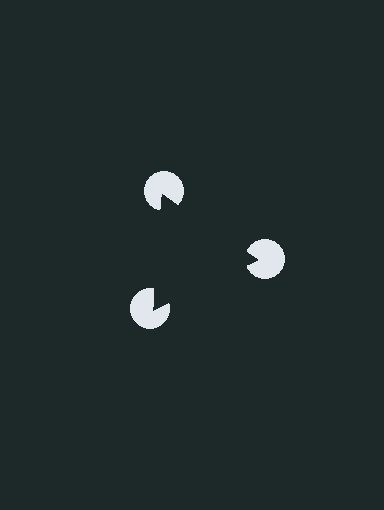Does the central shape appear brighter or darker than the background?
It typically appears slightly darker than the background, even though no actual brightness change is drawn.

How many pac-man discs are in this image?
There are 3 — one at each vertex of the illusory triangle.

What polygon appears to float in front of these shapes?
An illusory triangle — its edges are inferred from the aligned wedge cuts in the pac-man discs, not physically drawn.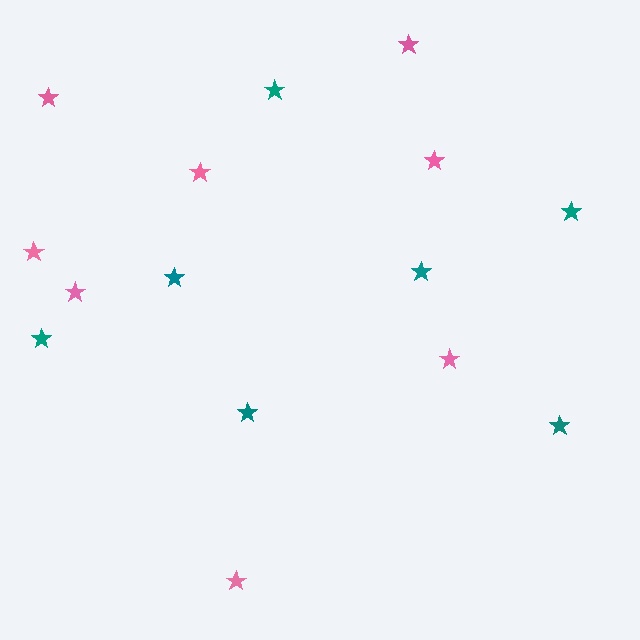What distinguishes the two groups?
There are 2 groups: one group of pink stars (8) and one group of teal stars (7).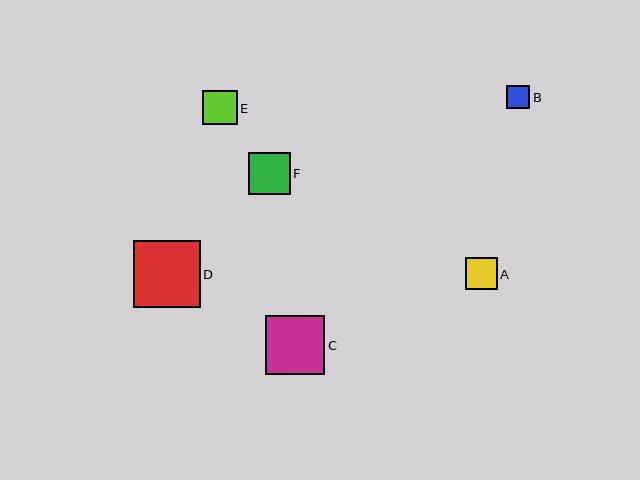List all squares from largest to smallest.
From largest to smallest: D, C, F, E, A, B.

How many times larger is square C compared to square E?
Square C is approximately 1.7 times the size of square E.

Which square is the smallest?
Square B is the smallest with a size of approximately 24 pixels.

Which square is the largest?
Square D is the largest with a size of approximately 67 pixels.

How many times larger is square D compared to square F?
Square D is approximately 1.6 times the size of square F.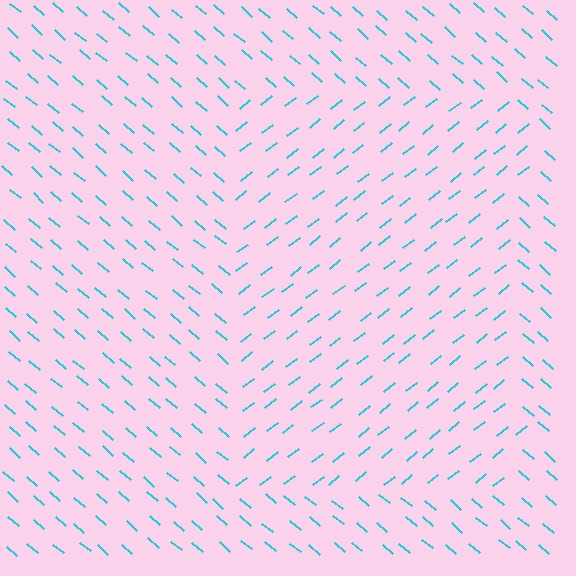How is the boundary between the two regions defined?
The boundary is defined purely by a change in line orientation (approximately 79 degrees difference). All lines are the same color and thickness.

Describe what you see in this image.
The image is filled with small cyan line segments. A rectangle region in the image has lines oriented differently from the surrounding lines, creating a visible texture boundary.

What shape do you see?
I see a rectangle.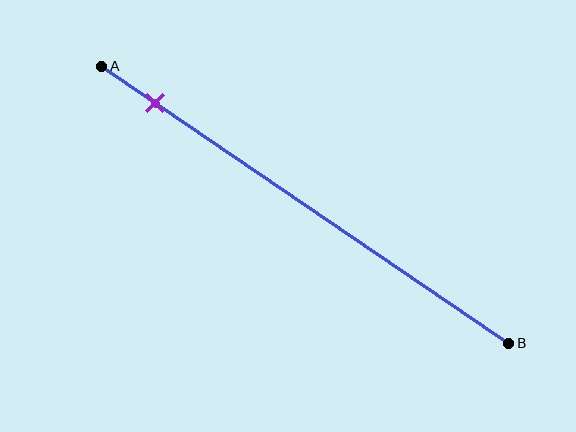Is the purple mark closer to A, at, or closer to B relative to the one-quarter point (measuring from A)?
The purple mark is closer to point A than the one-quarter point of segment AB.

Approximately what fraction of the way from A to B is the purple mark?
The purple mark is approximately 15% of the way from A to B.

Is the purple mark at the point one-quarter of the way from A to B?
No, the mark is at about 15% from A, not at the 25% one-quarter point.